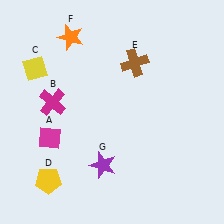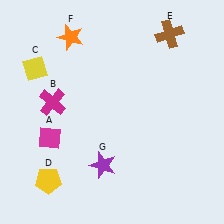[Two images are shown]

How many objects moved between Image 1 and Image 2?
1 object moved between the two images.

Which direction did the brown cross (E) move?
The brown cross (E) moved right.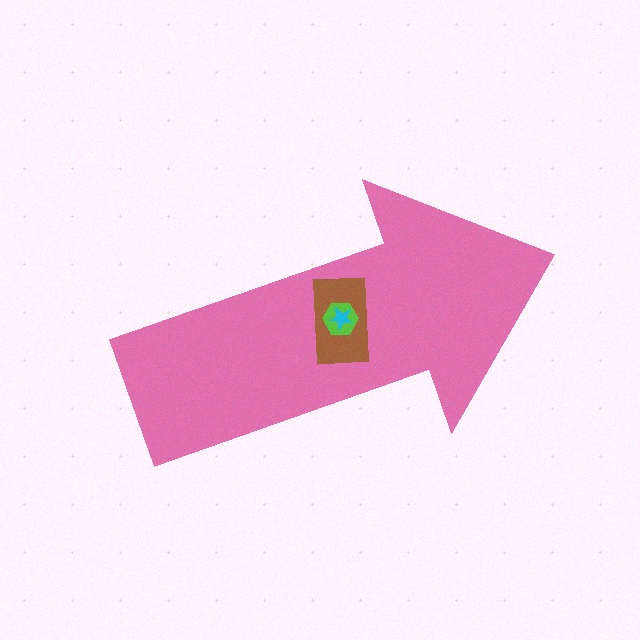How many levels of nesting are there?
4.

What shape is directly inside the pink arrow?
The brown rectangle.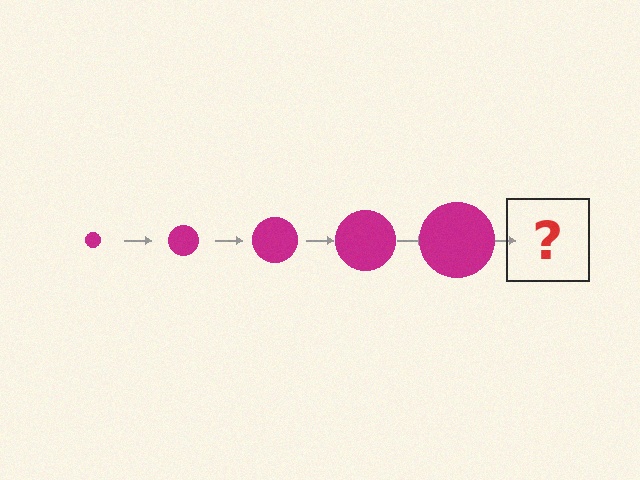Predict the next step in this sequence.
The next step is a magenta circle, larger than the previous one.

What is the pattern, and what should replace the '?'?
The pattern is that the circle gets progressively larger each step. The '?' should be a magenta circle, larger than the previous one.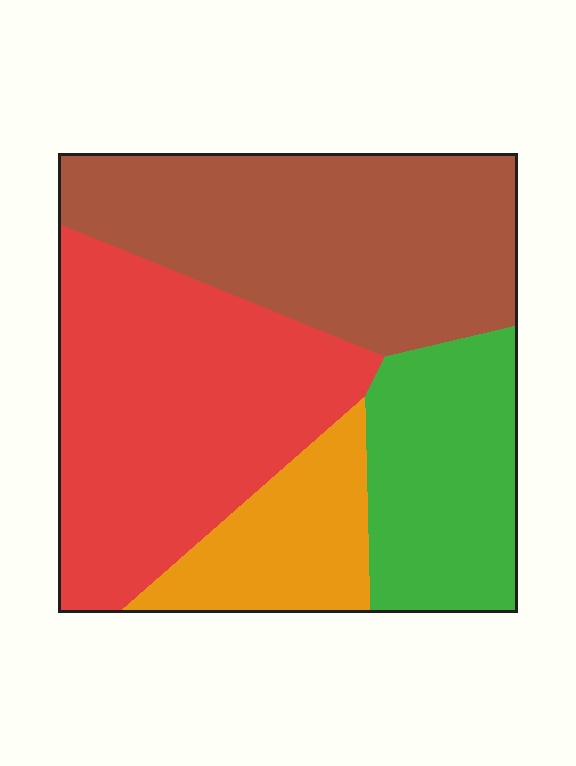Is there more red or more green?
Red.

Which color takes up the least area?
Orange, at roughly 15%.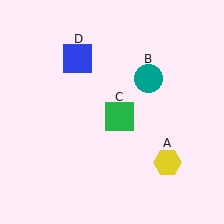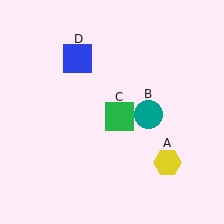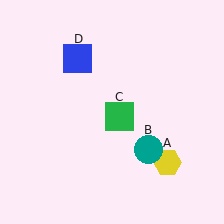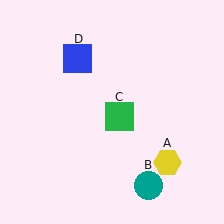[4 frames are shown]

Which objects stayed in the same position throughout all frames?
Yellow hexagon (object A) and green square (object C) and blue square (object D) remained stationary.